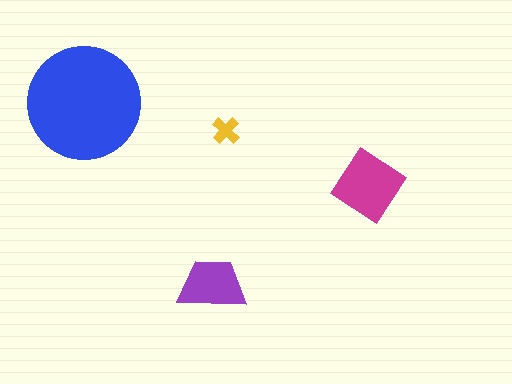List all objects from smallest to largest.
The yellow cross, the purple trapezoid, the magenta diamond, the blue circle.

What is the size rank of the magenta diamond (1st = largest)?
2nd.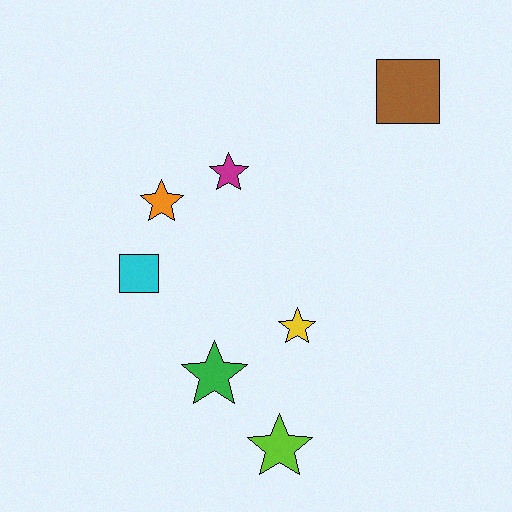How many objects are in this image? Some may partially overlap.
There are 7 objects.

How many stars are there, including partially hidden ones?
There are 5 stars.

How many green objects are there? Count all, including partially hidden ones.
There is 1 green object.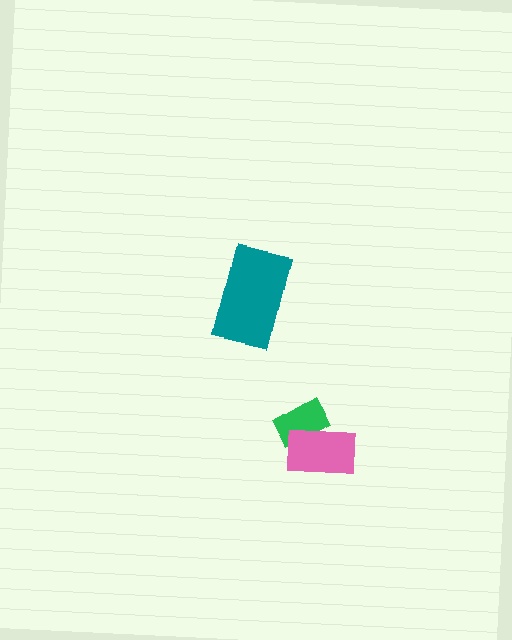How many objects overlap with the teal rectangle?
0 objects overlap with the teal rectangle.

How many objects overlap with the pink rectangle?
1 object overlaps with the pink rectangle.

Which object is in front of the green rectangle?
The pink rectangle is in front of the green rectangle.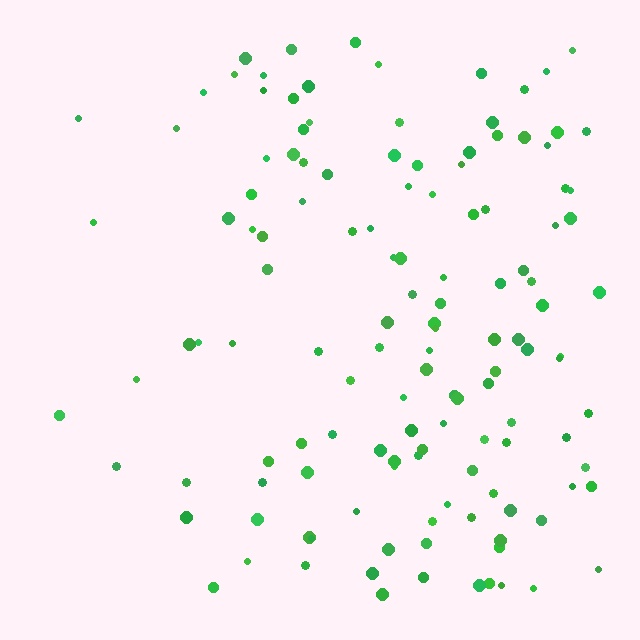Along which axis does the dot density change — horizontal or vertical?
Horizontal.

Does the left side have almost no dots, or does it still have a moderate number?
Still a moderate number, just noticeably fewer than the right.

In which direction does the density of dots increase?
From left to right, with the right side densest.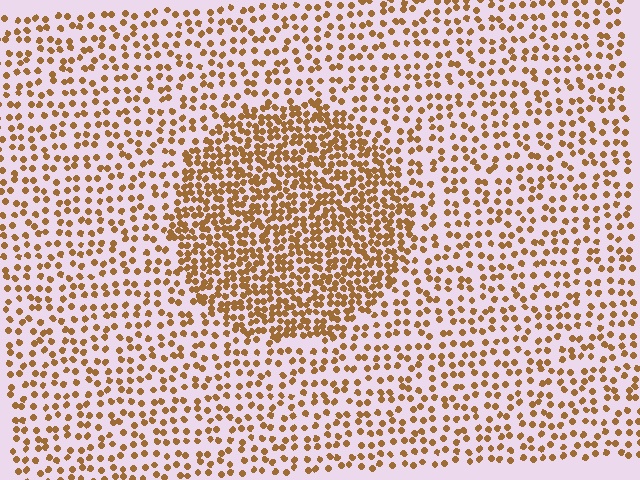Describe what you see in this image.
The image contains small brown elements arranged at two different densities. A circle-shaped region is visible where the elements are more densely packed than the surrounding area.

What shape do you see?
I see a circle.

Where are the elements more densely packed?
The elements are more densely packed inside the circle boundary.